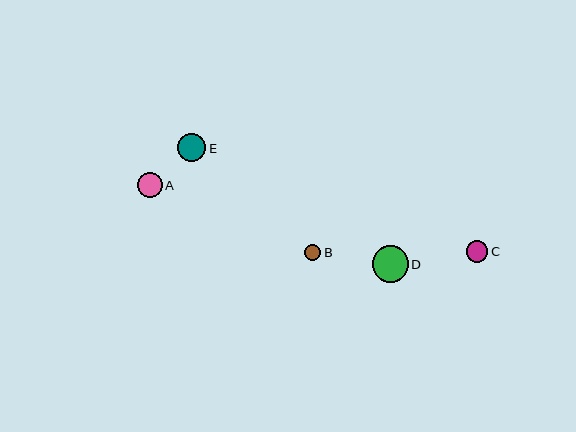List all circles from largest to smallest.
From largest to smallest: D, E, A, C, B.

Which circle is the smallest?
Circle B is the smallest with a size of approximately 16 pixels.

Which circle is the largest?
Circle D is the largest with a size of approximately 36 pixels.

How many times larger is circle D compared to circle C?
Circle D is approximately 1.7 times the size of circle C.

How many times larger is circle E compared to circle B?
Circle E is approximately 1.8 times the size of circle B.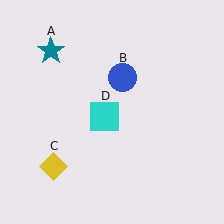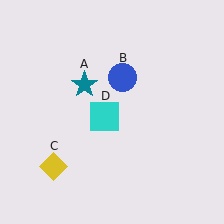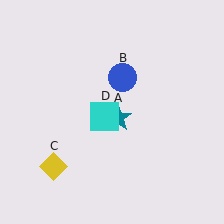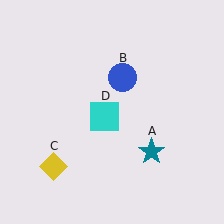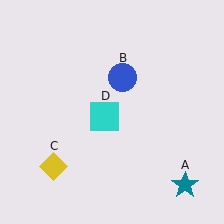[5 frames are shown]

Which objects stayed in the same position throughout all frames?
Blue circle (object B) and yellow diamond (object C) and cyan square (object D) remained stationary.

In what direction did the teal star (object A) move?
The teal star (object A) moved down and to the right.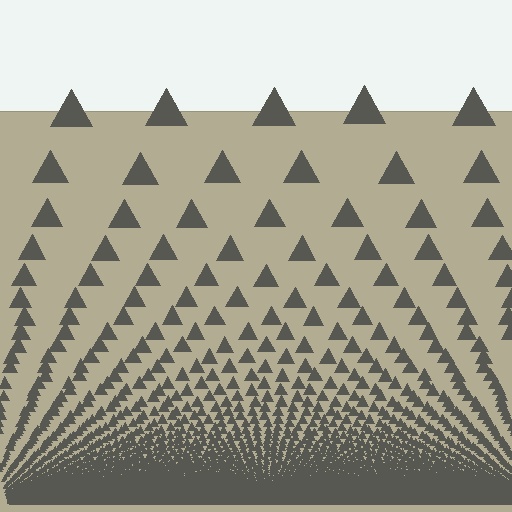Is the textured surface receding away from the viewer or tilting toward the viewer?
The surface appears to tilt toward the viewer. Texture elements get larger and sparser toward the top.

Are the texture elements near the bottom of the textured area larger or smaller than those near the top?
Smaller. The gradient is inverted — elements near the bottom are smaller and denser.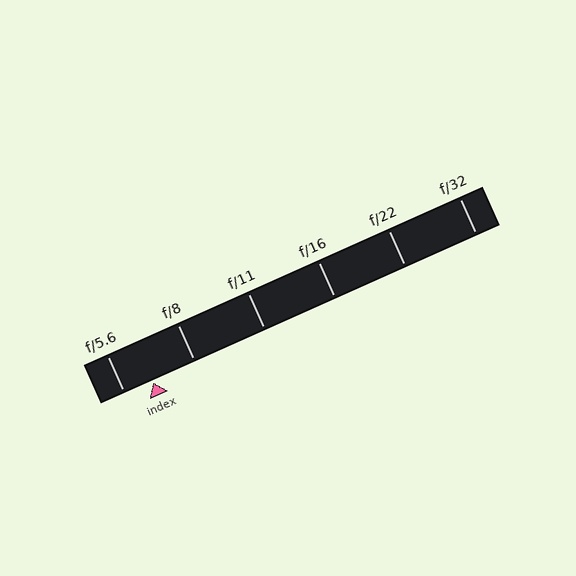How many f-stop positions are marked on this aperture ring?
There are 6 f-stop positions marked.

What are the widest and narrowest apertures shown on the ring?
The widest aperture shown is f/5.6 and the narrowest is f/32.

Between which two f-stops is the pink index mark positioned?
The index mark is between f/5.6 and f/8.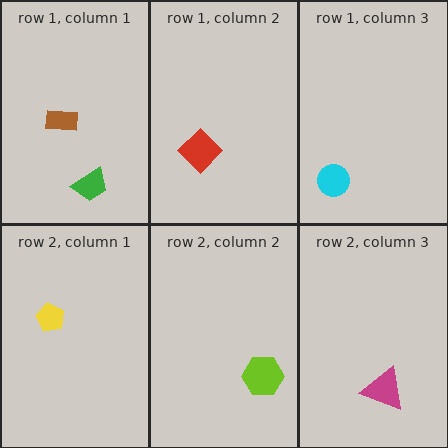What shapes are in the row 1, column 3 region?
The cyan circle.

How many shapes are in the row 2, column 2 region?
1.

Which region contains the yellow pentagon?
The row 2, column 1 region.